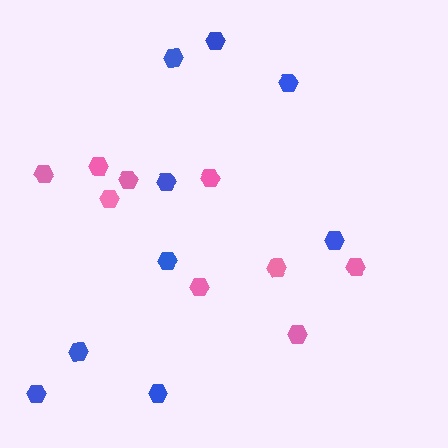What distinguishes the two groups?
There are 2 groups: one group of blue hexagons (9) and one group of pink hexagons (9).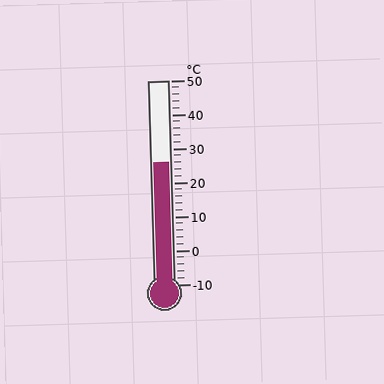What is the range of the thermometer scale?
The thermometer scale ranges from -10°C to 50°C.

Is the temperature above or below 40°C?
The temperature is below 40°C.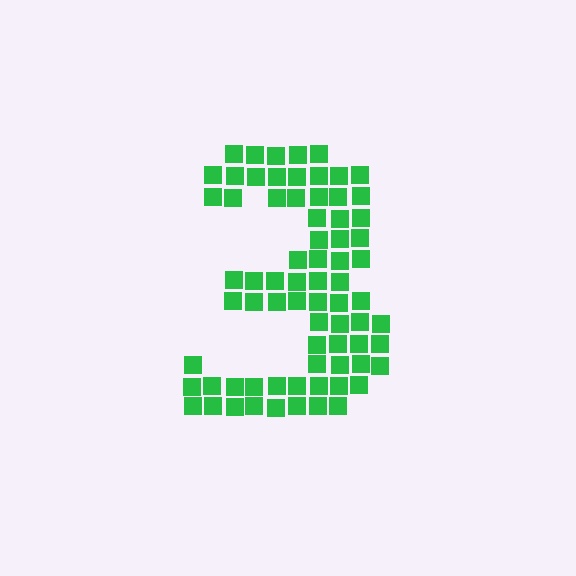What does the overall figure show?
The overall figure shows the digit 3.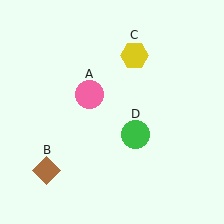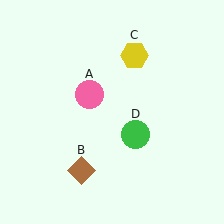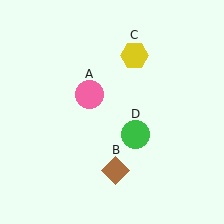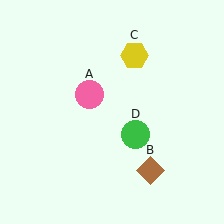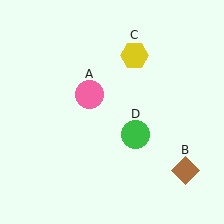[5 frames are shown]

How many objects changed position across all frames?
1 object changed position: brown diamond (object B).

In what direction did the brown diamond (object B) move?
The brown diamond (object B) moved right.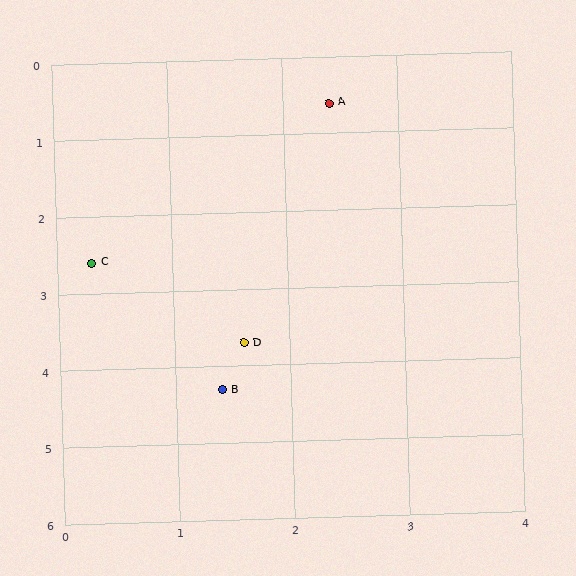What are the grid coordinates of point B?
Point B is at approximately (1.4, 4.3).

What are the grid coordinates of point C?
Point C is at approximately (0.3, 2.6).